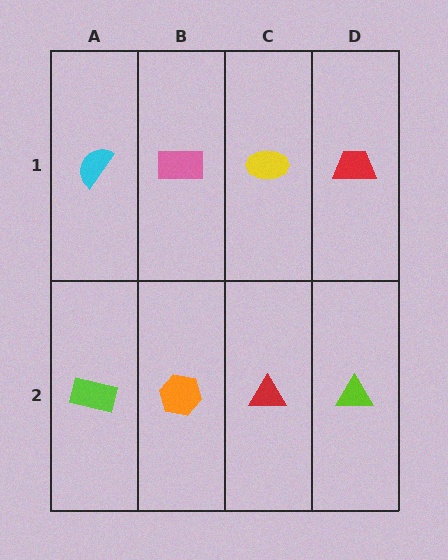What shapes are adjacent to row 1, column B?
An orange hexagon (row 2, column B), a cyan semicircle (row 1, column A), a yellow ellipse (row 1, column C).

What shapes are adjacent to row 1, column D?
A lime triangle (row 2, column D), a yellow ellipse (row 1, column C).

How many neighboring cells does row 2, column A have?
2.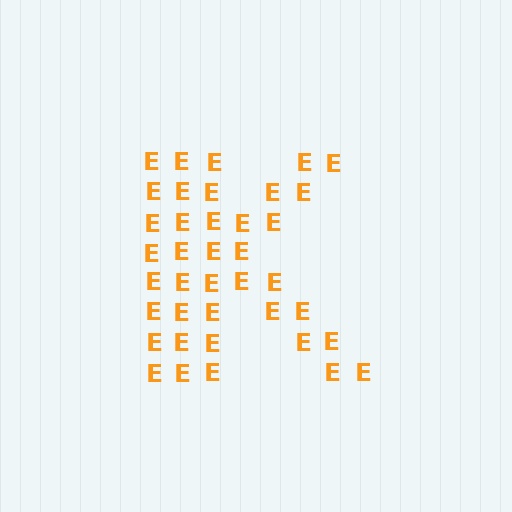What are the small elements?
The small elements are letter E's.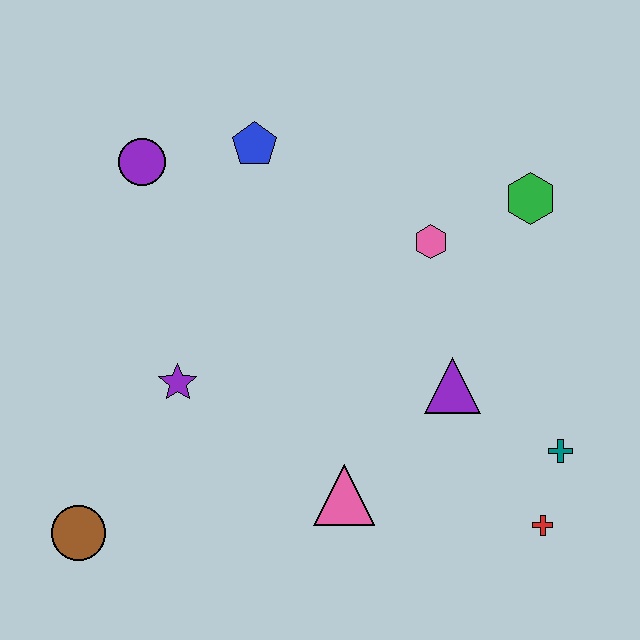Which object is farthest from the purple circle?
The red cross is farthest from the purple circle.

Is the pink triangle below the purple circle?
Yes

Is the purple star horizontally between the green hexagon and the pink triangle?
No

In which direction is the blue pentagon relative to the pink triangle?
The blue pentagon is above the pink triangle.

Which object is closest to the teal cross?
The red cross is closest to the teal cross.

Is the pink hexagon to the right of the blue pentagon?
Yes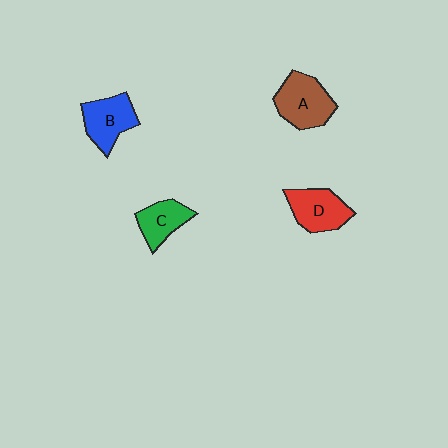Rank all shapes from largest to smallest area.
From largest to smallest: A (brown), D (red), B (blue), C (green).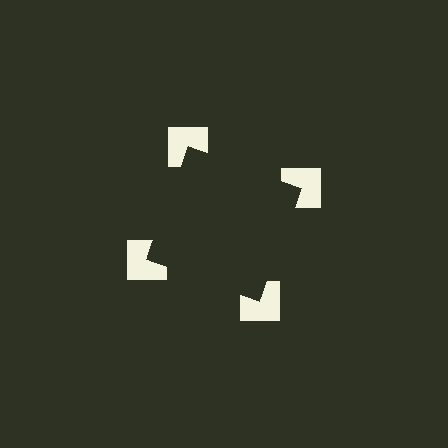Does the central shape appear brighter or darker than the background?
It typically appears slightly darker than the background, even though no actual brightness change is drawn.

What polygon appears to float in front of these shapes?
An illusory square — its edges are inferred from the aligned wedge cuts in the notched squares, not physically drawn.